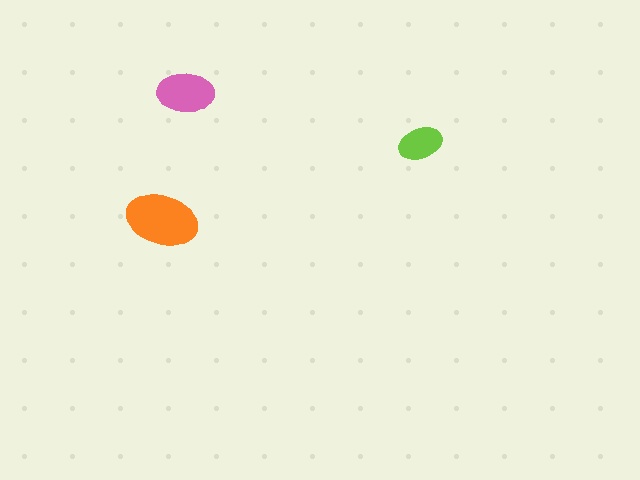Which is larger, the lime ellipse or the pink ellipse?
The pink one.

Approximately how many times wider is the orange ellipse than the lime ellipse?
About 1.5 times wider.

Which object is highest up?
The pink ellipse is topmost.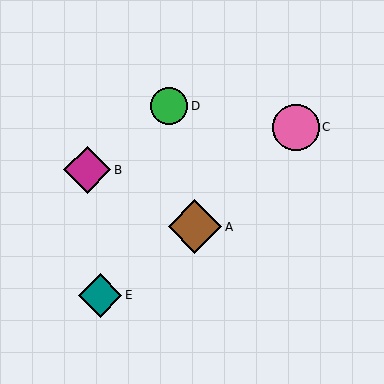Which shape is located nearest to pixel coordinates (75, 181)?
The magenta diamond (labeled B) at (87, 170) is nearest to that location.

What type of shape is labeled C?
Shape C is a pink circle.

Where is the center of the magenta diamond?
The center of the magenta diamond is at (87, 170).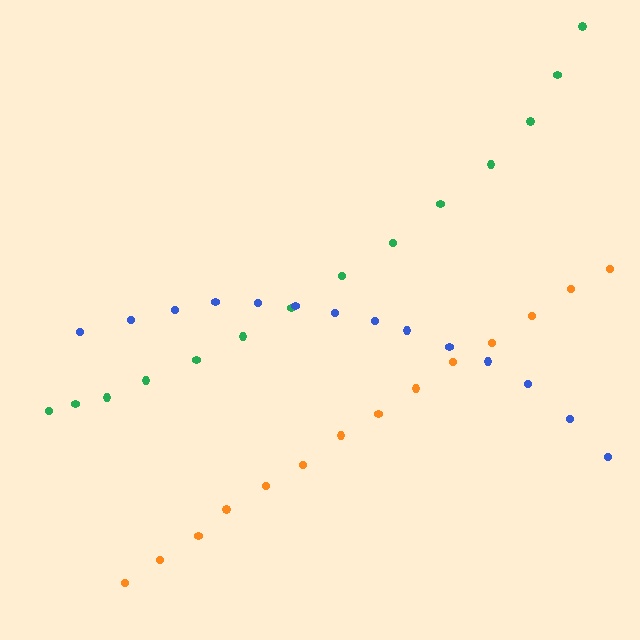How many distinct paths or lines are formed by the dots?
There are 3 distinct paths.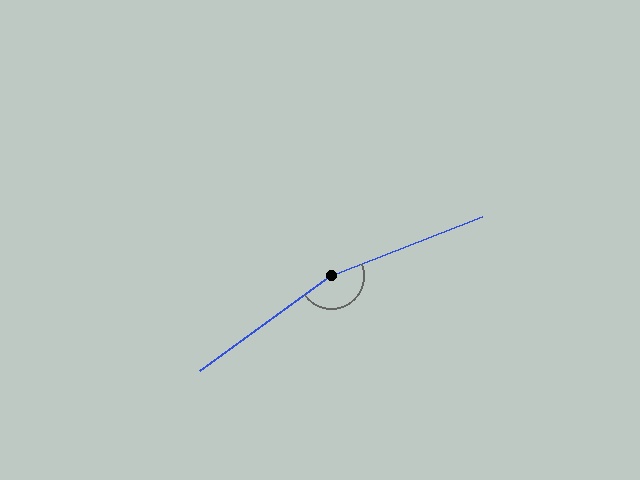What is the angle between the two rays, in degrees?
Approximately 166 degrees.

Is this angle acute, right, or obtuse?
It is obtuse.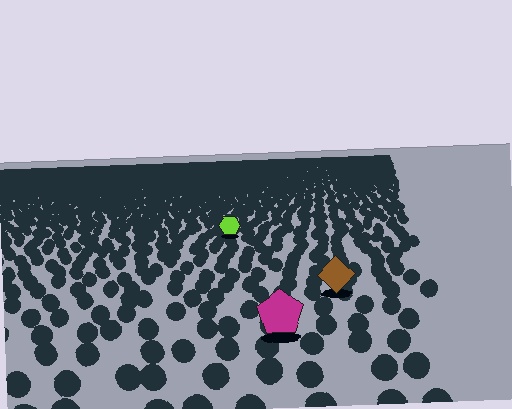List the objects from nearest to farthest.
From nearest to farthest: the magenta pentagon, the brown diamond, the lime hexagon.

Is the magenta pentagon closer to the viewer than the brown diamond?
Yes. The magenta pentagon is closer — you can tell from the texture gradient: the ground texture is coarser near it.